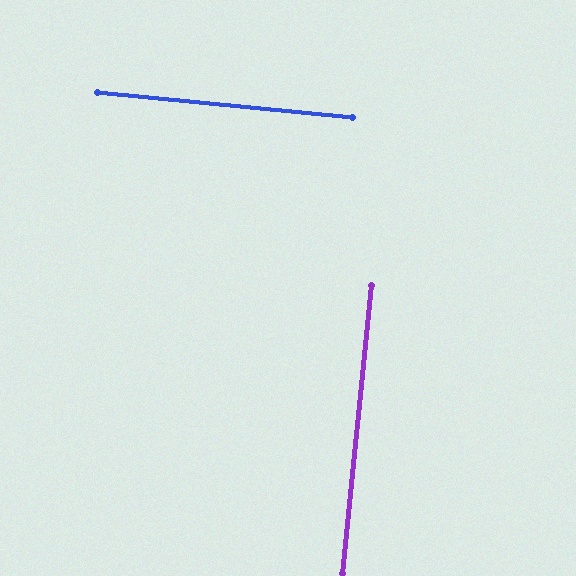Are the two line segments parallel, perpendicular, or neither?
Perpendicular — they meet at approximately 90°.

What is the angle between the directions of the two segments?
Approximately 90 degrees.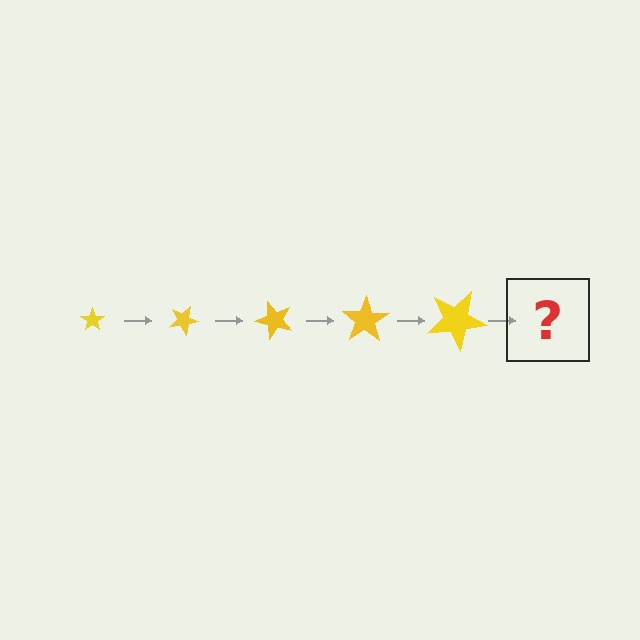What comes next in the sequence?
The next element should be a star, larger than the previous one and rotated 125 degrees from the start.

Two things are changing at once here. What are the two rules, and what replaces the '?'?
The two rules are that the star grows larger each step and it rotates 25 degrees each step. The '?' should be a star, larger than the previous one and rotated 125 degrees from the start.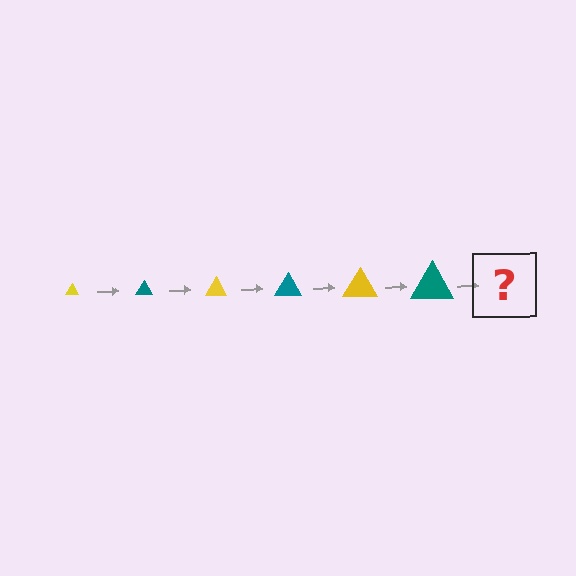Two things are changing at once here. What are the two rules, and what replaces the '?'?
The two rules are that the triangle grows larger each step and the color cycles through yellow and teal. The '?' should be a yellow triangle, larger than the previous one.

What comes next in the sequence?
The next element should be a yellow triangle, larger than the previous one.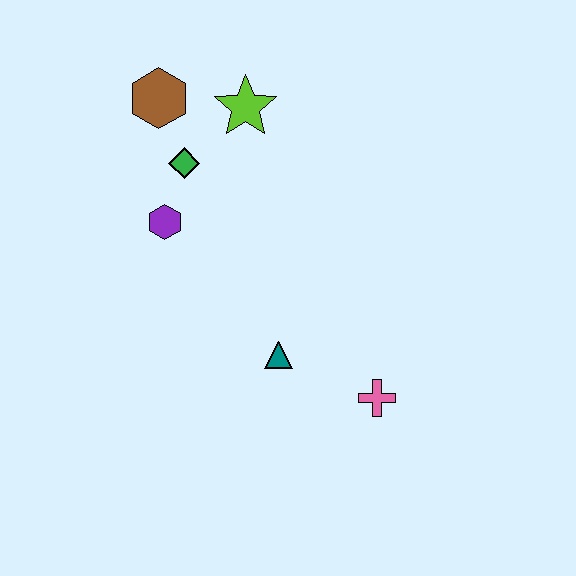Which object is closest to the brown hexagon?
The green diamond is closest to the brown hexagon.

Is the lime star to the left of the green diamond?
No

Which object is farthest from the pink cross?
The brown hexagon is farthest from the pink cross.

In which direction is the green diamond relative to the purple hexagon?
The green diamond is above the purple hexagon.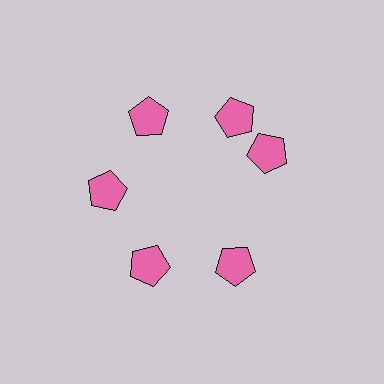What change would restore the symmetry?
The symmetry would be restored by rotating it back into even spacing with its neighbors so that all 6 pentagons sit at equal angles and equal distance from the center.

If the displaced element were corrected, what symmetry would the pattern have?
It would have 6-fold rotational symmetry — the pattern would map onto itself every 60 degrees.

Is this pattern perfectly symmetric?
No. The 6 pink pentagons are arranged in a ring, but one element near the 3 o'clock position is rotated out of alignment along the ring, breaking the 6-fold rotational symmetry.